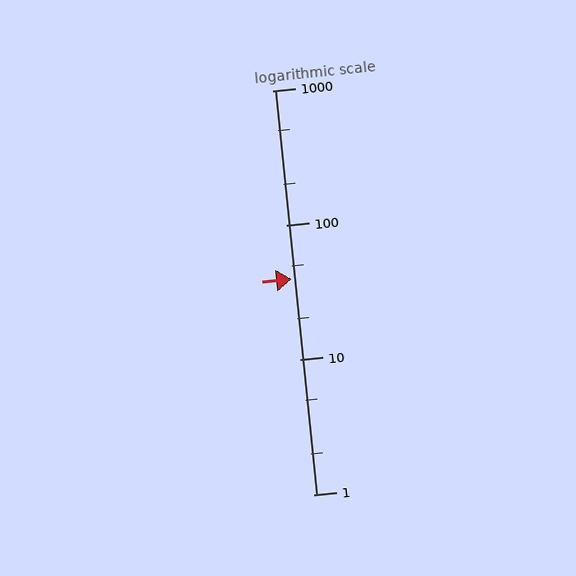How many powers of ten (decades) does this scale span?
The scale spans 3 decades, from 1 to 1000.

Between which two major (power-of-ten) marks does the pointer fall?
The pointer is between 10 and 100.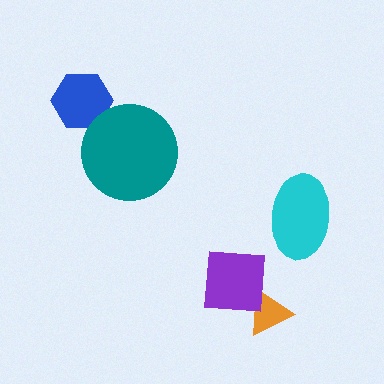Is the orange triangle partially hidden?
Yes, it is partially covered by another shape.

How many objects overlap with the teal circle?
1 object overlaps with the teal circle.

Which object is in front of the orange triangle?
The purple square is in front of the orange triangle.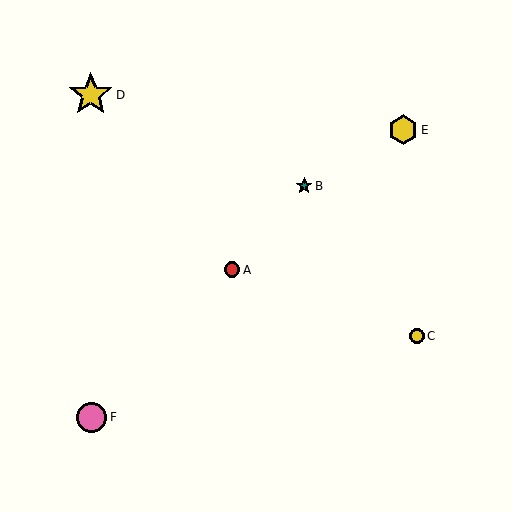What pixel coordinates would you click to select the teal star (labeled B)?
Click at (304, 186) to select the teal star B.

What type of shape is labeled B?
Shape B is a teal star.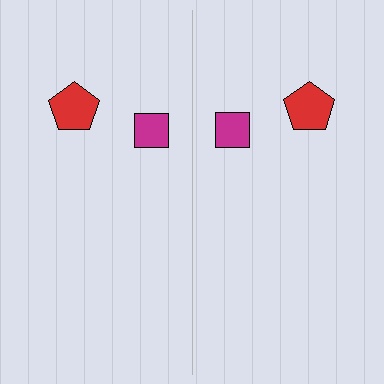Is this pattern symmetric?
Yes, this pattern has bilateral (reflection) symmetry.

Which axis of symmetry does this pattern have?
The pattern has a vertical axis of symmetry running through the center of the image.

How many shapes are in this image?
There are 4 shapes in this image.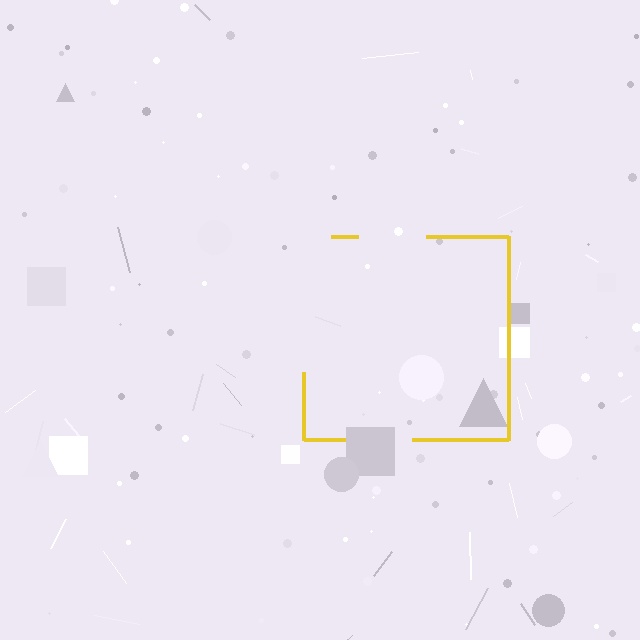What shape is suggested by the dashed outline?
The dashed outline suggests a square.